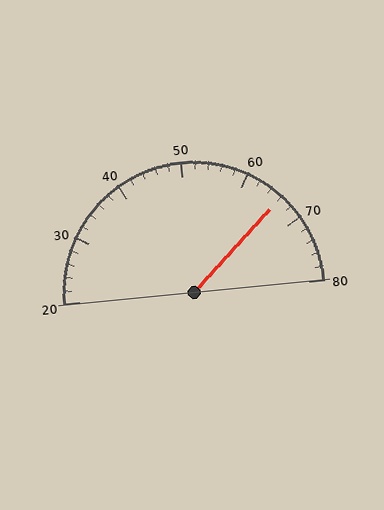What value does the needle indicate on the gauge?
The needle indicates approximately 66.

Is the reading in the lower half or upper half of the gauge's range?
The reading is in the upper half of the range (20 to 80).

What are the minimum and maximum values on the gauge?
The gauge ranges from 20 to 80.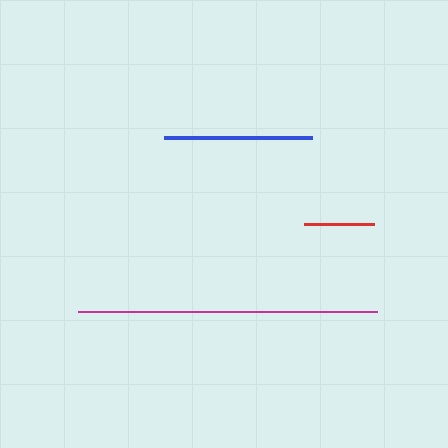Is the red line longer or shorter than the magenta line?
The magenta line is longer than the red line.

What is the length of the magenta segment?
The magenta segment is approximately 299 pixels long.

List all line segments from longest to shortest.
From longest to shortest: magenta, blue, red.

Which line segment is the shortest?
The red line is the shortest at approximately 70 pixels.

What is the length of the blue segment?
The blue segment is approximately 148 pixels long.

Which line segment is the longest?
The magenta line is the longest at approximately 299 pixels.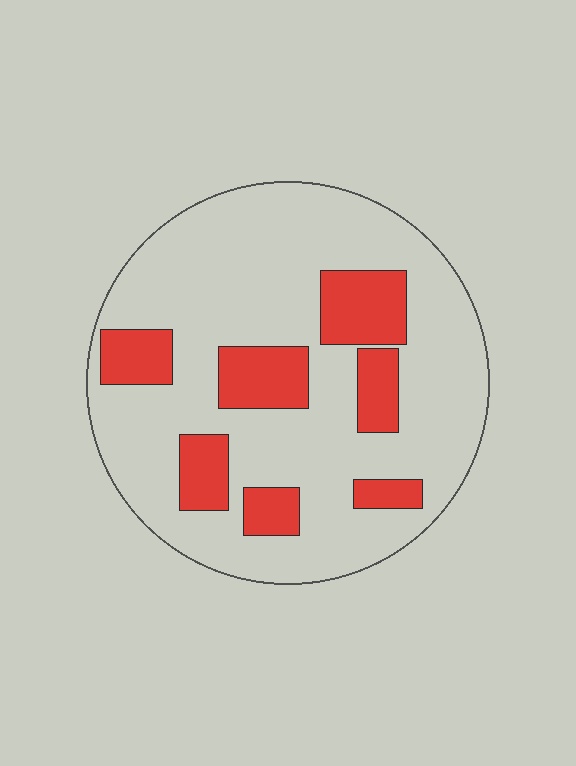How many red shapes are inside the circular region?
7.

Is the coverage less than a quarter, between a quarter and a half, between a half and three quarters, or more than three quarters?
Less than a quarter.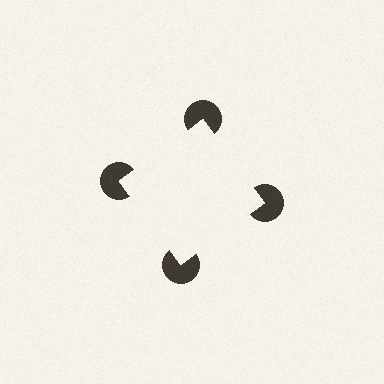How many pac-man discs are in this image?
There are 4 — one at each vertex of the illusory square.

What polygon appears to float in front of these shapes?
An illusory square — its edges are inferred from the aligned wedge cuts in the pac-man discs, not physically drawn.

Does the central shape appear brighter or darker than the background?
It typically appears slightly brighter than the background, even though no actual brightness change is drawn.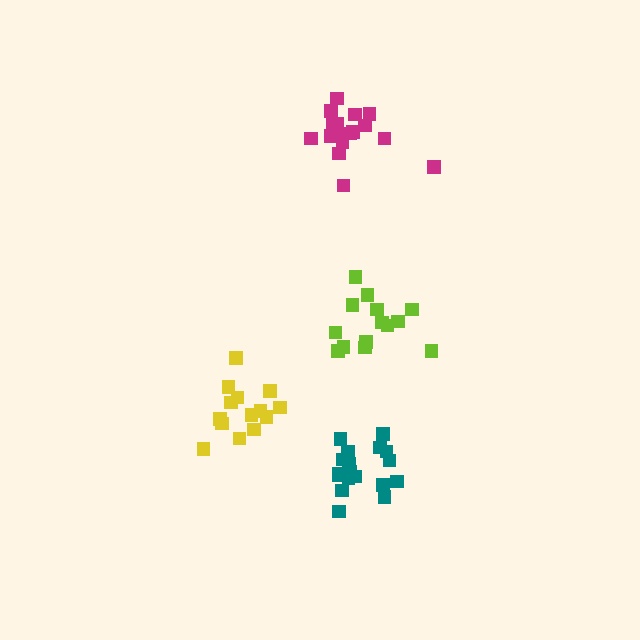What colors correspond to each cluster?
The clusters are colored: yellow, magenta, teal, lime.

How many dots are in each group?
Group 1: 14 dots, Group 2: 17 dots, Group 3: 18 dots, Group 4: 14 dots (63 total).